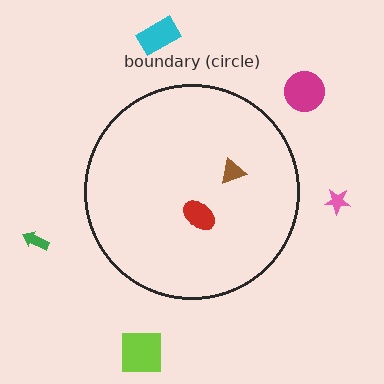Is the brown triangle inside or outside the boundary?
Inside.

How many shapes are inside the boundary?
2 inside, 5 outside.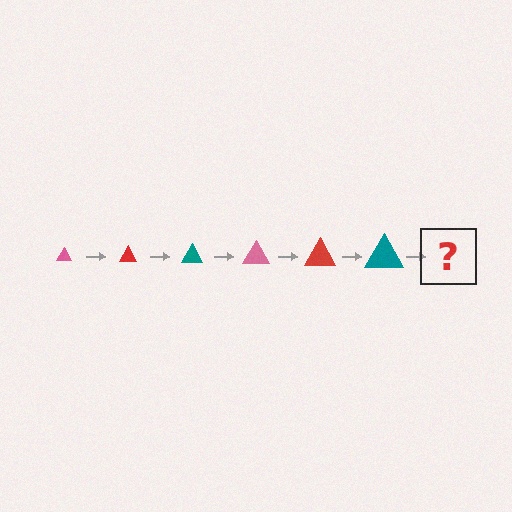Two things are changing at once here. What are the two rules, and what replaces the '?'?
The two rules are that the triangle grows larger each step and the color cycles through pink, red, and teal. The '?' should be a pink triangle, larger than the previous one.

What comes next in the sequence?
The next element should be a pink triangle, larger than the previous one.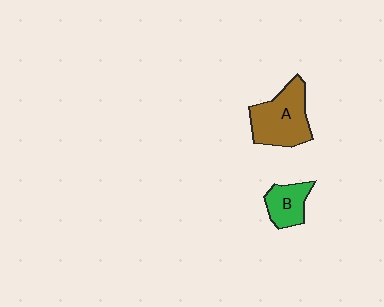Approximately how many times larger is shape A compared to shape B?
Approximately 1.8 times.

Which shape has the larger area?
Shape A (brown).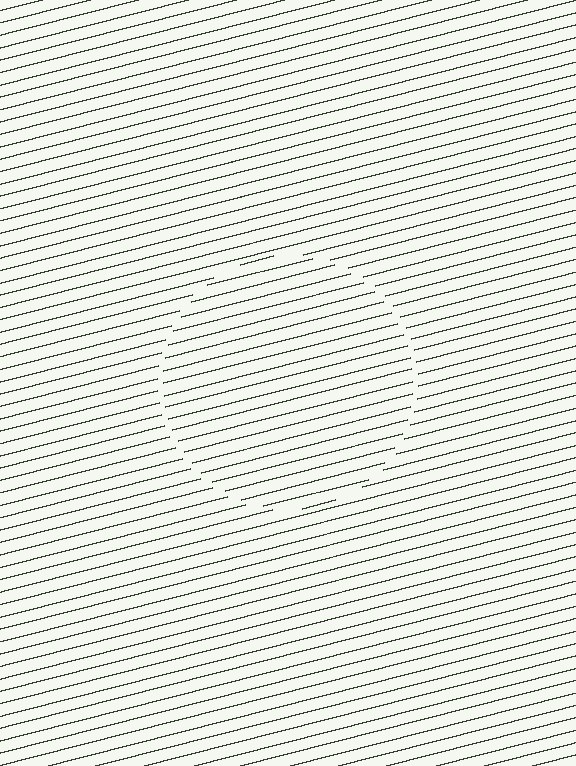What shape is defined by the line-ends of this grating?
An illusory circle. The interior of the shape contains the same grating, shifted by half a period — the contour is defined by the phase discontinuity where line-ends from the inner and outer gratings abut.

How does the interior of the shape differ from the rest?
The interior of the shape contains the same grating, shifted by half a period — the contour is defined by the phase discontinuity where line-ends from the inner and outer gratings abut.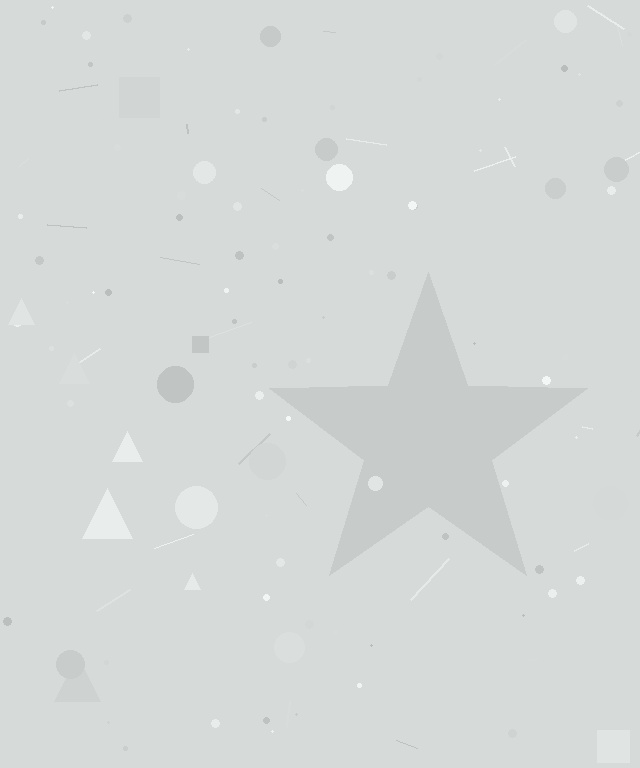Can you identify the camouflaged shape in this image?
The camouflaged shape is a star.